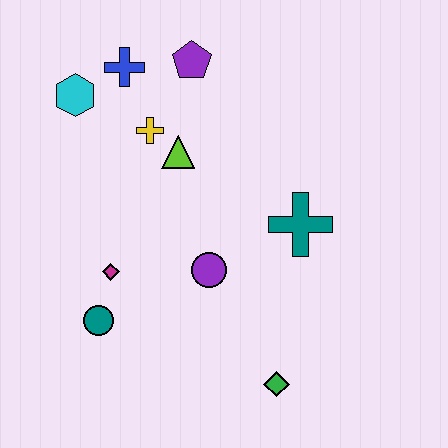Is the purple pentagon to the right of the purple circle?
No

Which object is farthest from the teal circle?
The purple pentagon is farthest from the teal circle.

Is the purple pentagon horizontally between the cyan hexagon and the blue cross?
No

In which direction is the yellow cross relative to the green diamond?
The yellow cross is above the green diamond.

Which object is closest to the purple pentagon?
The blue cross is closest to the purple pentagon.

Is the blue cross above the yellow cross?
Yes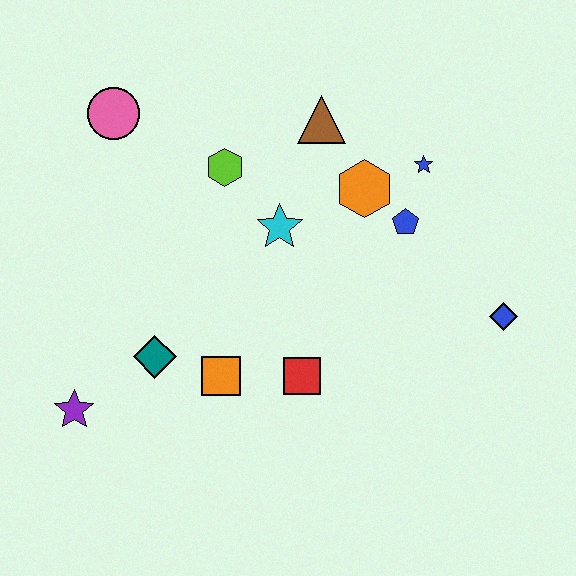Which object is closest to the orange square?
The teal diamond is closest to the orange square.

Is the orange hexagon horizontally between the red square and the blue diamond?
Yes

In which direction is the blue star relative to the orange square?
The blue star is above the orange square.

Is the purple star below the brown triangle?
Yes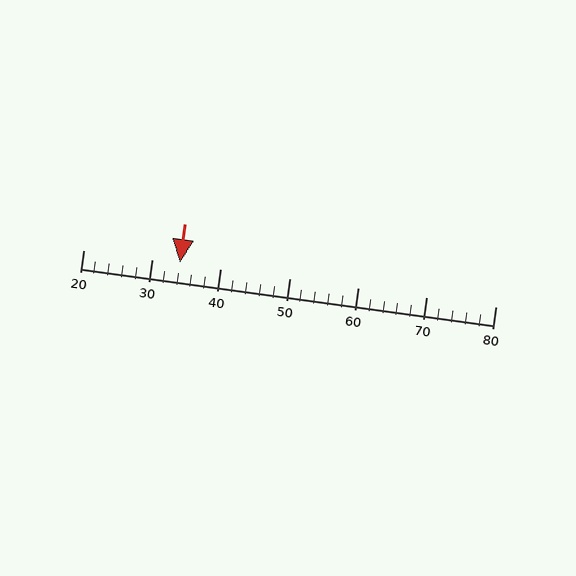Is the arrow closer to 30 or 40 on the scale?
The arrow is closer to 30.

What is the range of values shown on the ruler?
The ruler shows values from 20 to 80.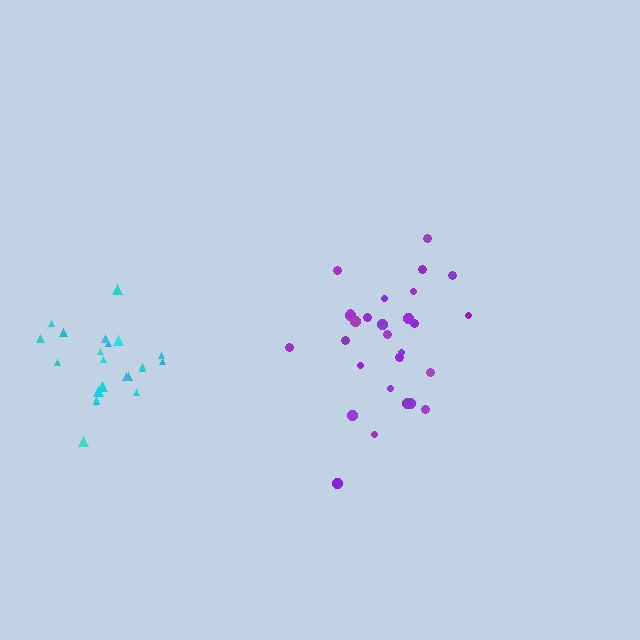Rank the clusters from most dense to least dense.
cyan, purple.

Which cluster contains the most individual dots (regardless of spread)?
Purple (28).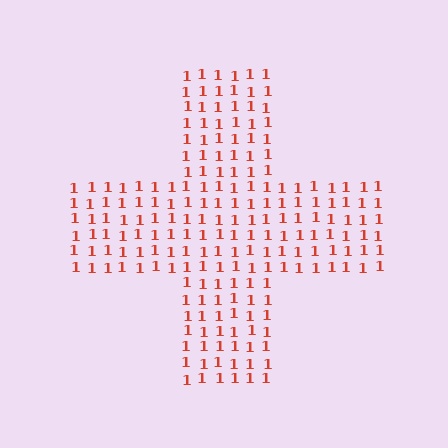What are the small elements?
The small elements are digit 1's.